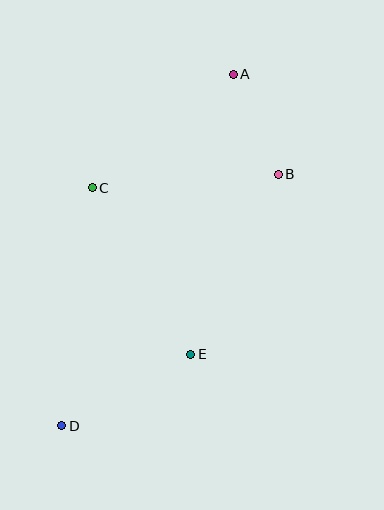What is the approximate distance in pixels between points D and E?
The distance between D and E is approximately 147 pixels.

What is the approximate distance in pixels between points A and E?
The distance between A and E is approximately 283 pixels.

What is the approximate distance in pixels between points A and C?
The distance between A and C is approximately 181 pixels.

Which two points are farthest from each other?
Points A and D are farthest from each other.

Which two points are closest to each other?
Points A and B are closest to each other.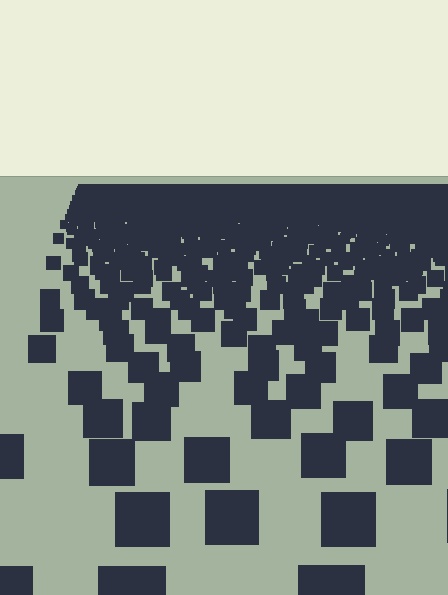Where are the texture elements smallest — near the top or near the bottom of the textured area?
Near the top.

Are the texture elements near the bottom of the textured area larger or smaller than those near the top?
Larger. Near the bottom, elements are closer to the viewer and appear at a bigger on-screen size.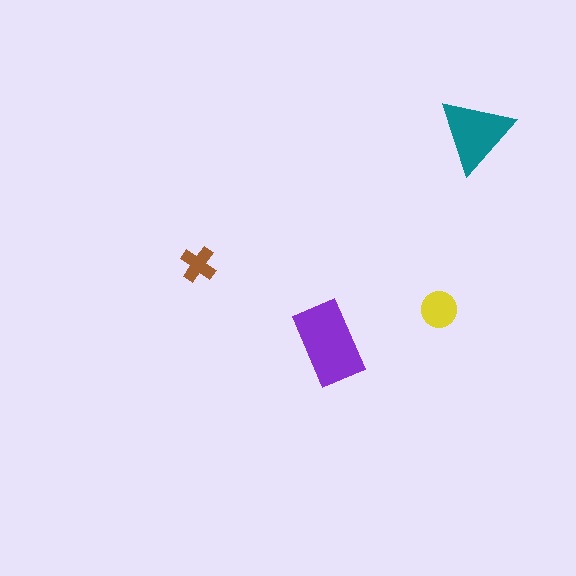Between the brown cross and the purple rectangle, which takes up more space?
The purple rectangle.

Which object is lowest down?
The purple rectangle is bottommost.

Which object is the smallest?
The brown cross.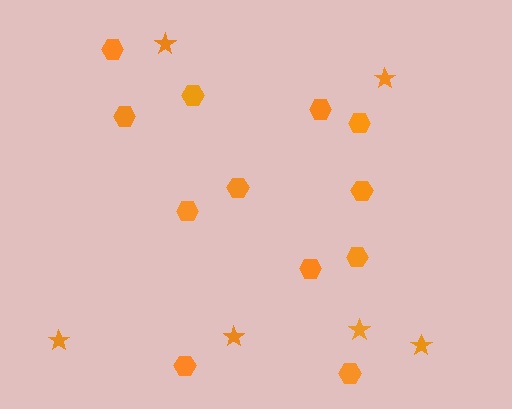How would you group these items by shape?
There are 2 groups: one group of stars (6) and one group of hexagons (12).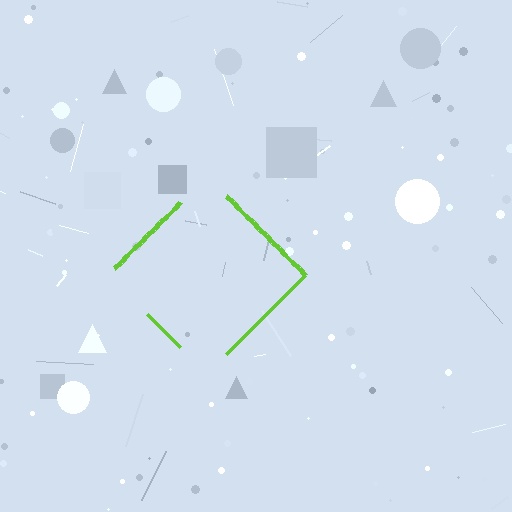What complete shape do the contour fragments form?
The contour fragments form a diamond.